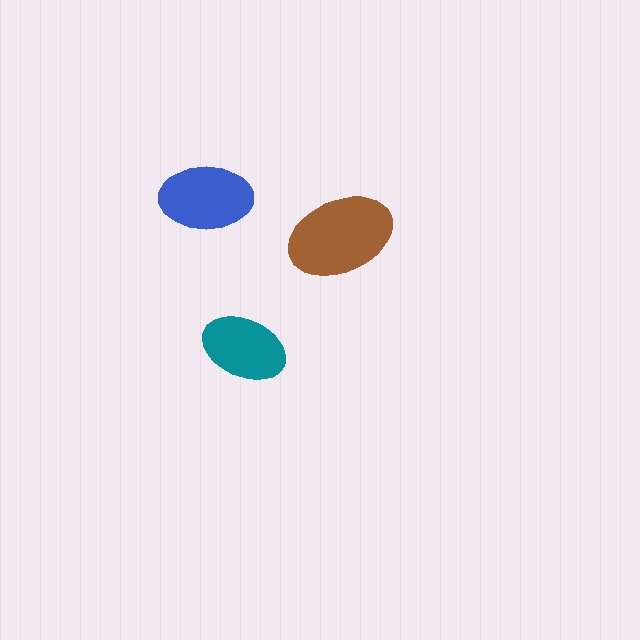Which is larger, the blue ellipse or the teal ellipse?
The blue one.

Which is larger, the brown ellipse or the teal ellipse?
The brown one.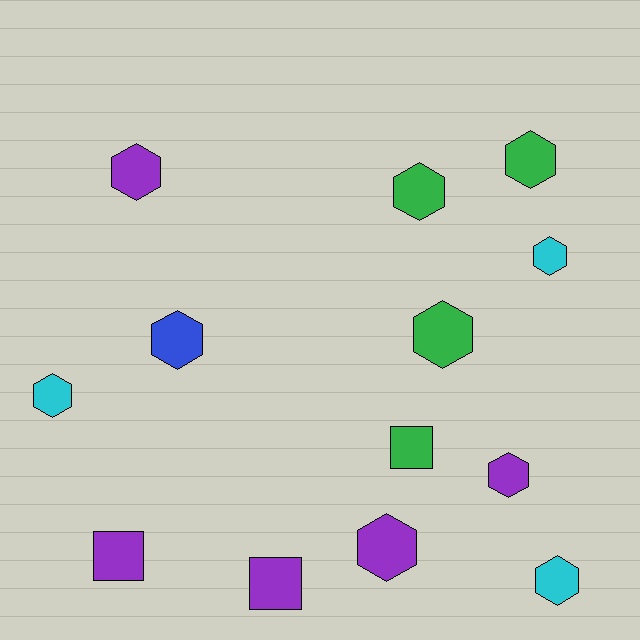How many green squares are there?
There is 1 green square.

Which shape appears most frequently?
Hexagon, with 10 objects.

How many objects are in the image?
There are 13 objects.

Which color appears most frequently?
Purple, with 5 objects.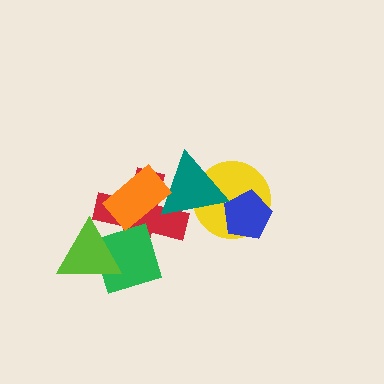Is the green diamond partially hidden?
Yes, it is partially covered by another shape.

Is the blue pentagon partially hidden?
No, no other shape covers it.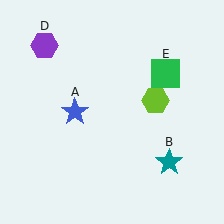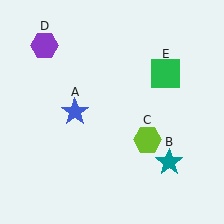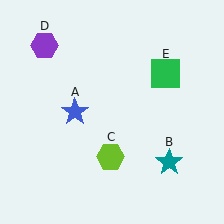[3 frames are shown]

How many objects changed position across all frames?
1 object changed position: lime hexagon (object C).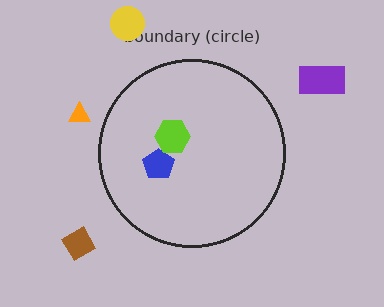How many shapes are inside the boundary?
2 inside, 4 outside.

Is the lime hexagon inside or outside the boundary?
Inside.